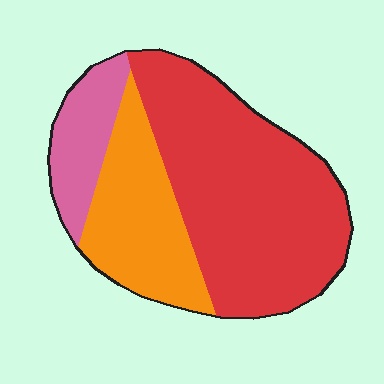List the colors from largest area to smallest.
From largest to smallest: red, orange, pink.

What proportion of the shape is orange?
Orange covers roughly 25% of the shape.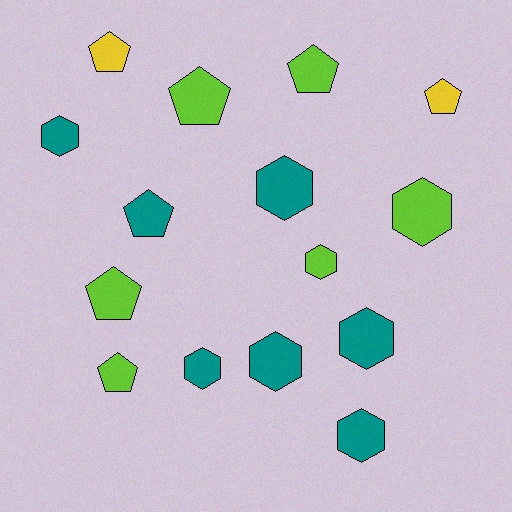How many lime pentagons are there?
There are 4 lime pentagons.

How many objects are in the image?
There are 15 objects.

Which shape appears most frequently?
Hexagon, with 8 objects.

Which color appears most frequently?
Teal, with 7 objects.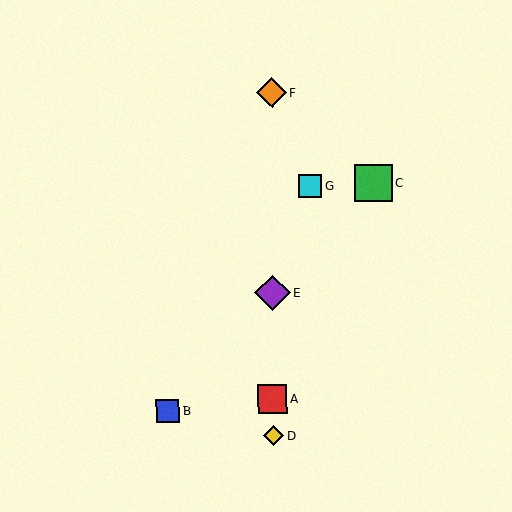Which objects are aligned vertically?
Objects A, D, E, F are aligned vertically.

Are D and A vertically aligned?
Yes, both are at x≈273.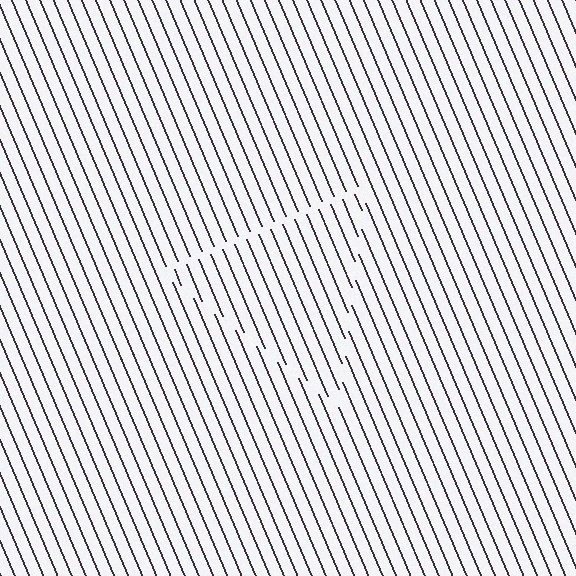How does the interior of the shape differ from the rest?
The interior of the shape contains the same grating, shifted by half a period — the contour is defined by the phase discontinuity where line-ends from the inner and outer gratings abut.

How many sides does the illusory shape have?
3 sides — the line-ends trace a triangle.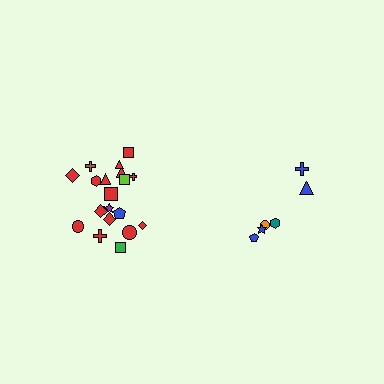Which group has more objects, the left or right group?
The left group.